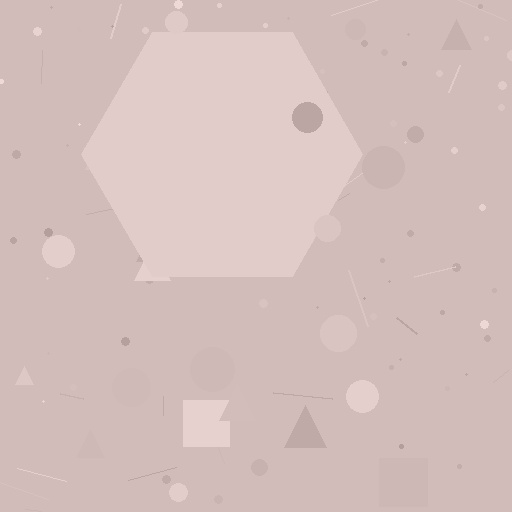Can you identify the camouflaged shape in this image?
The camouflaged shape is a hexagon.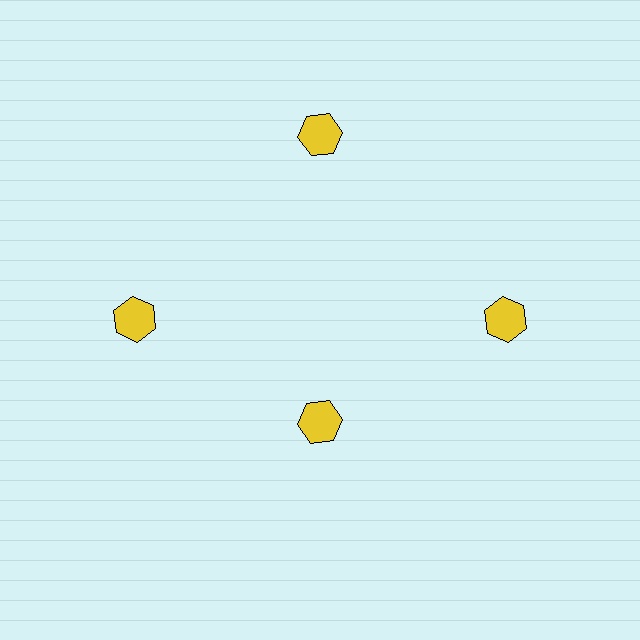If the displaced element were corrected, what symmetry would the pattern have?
It would have 4-fold rotational symmetry — the pattern would map onto itself every 90 degrees.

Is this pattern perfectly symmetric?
No. The 4 yellow hexagons are arranged in a ring, but one element near the 6 o'clock position is pulled inward toward the center, breaking the 4-fold rotational symmetry.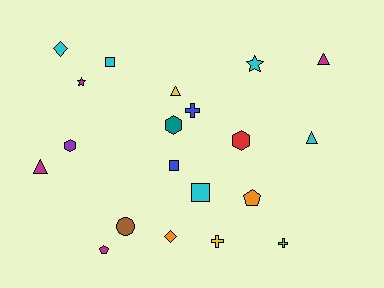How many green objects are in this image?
There are no green objects.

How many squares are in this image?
There are 3 squares.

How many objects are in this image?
There are 20 objects.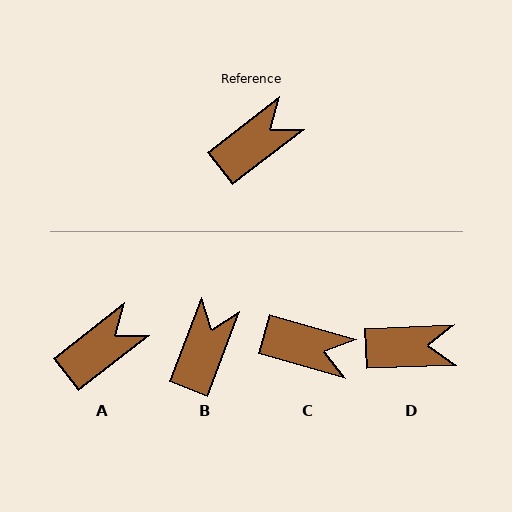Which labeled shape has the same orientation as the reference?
A.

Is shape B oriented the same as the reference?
No, it is off by about 31 degrees.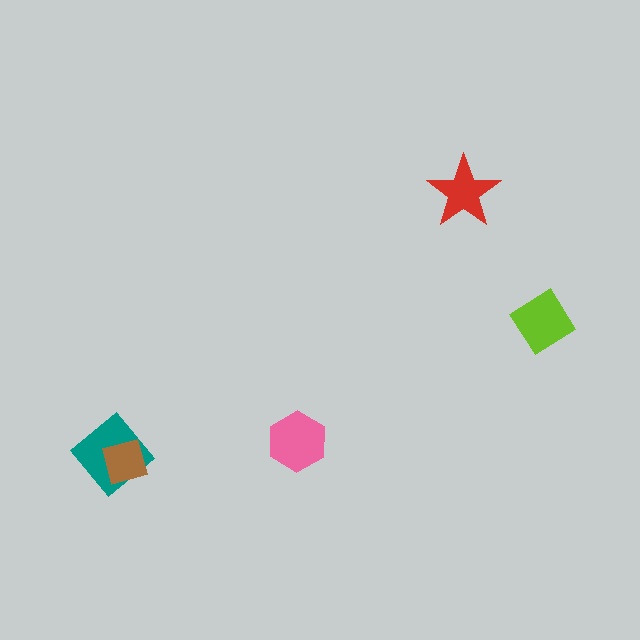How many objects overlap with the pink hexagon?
0 objects overlap with the pink hexagon.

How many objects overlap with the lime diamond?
0 objects overlap with the lime diamond.